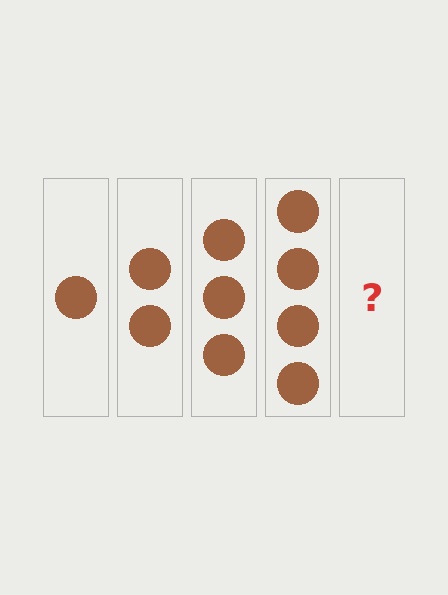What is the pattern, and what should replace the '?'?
The pattern is that each step adds one more circle. The '?' should be 5 circles.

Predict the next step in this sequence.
The next step is 5 circles.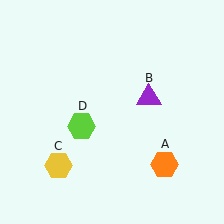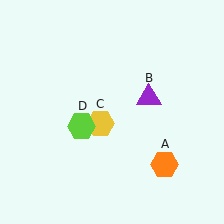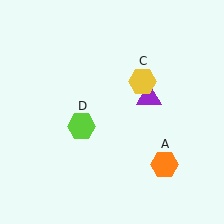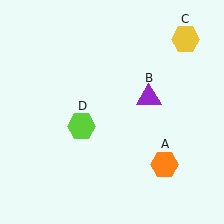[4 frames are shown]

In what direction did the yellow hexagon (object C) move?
The yellow hexagon (object C) moved up and to the right.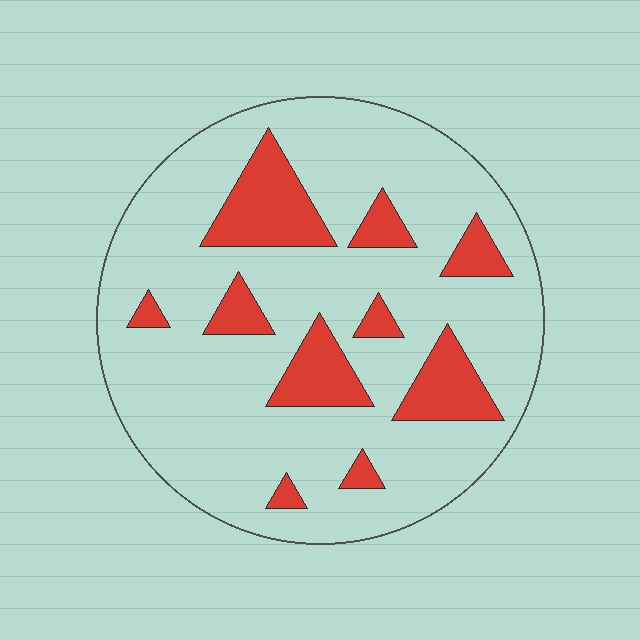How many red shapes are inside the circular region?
10.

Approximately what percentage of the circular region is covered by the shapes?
Approximately 20%.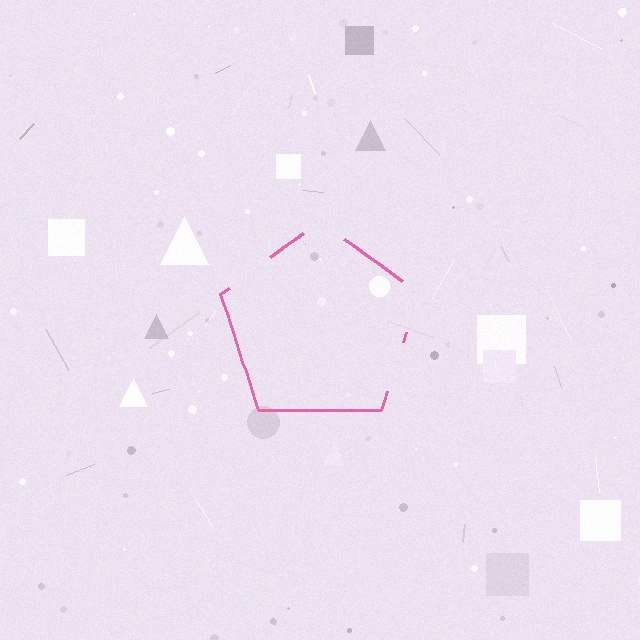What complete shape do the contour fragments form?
The contour fragments form a pentagon.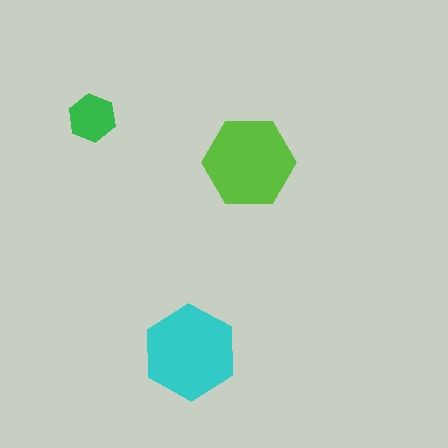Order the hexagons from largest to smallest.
the cyan one, the lime one, the green one.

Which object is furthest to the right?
The lime hexagon is rightmost.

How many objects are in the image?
There are 3 objects in the image.